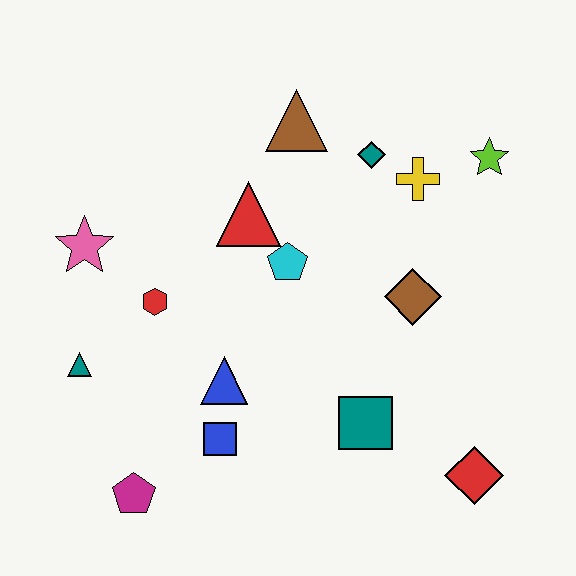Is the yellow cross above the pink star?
Yes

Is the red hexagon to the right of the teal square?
No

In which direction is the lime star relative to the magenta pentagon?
The lime star is to the right of the magenta pentagon.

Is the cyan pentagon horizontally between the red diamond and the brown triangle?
No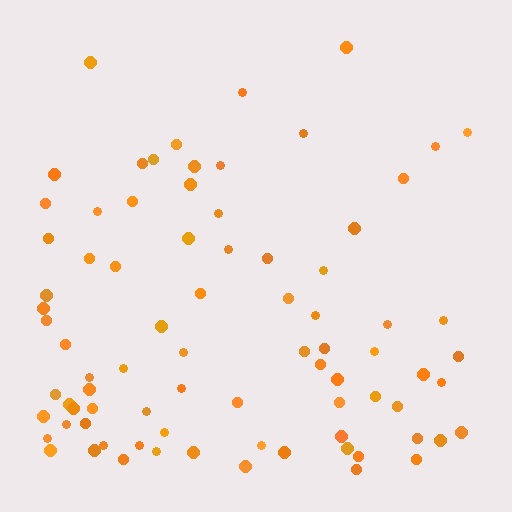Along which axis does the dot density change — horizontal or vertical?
Vertical.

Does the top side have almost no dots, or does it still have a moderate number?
Still a moderate number, just noticeably fewer than the bottom.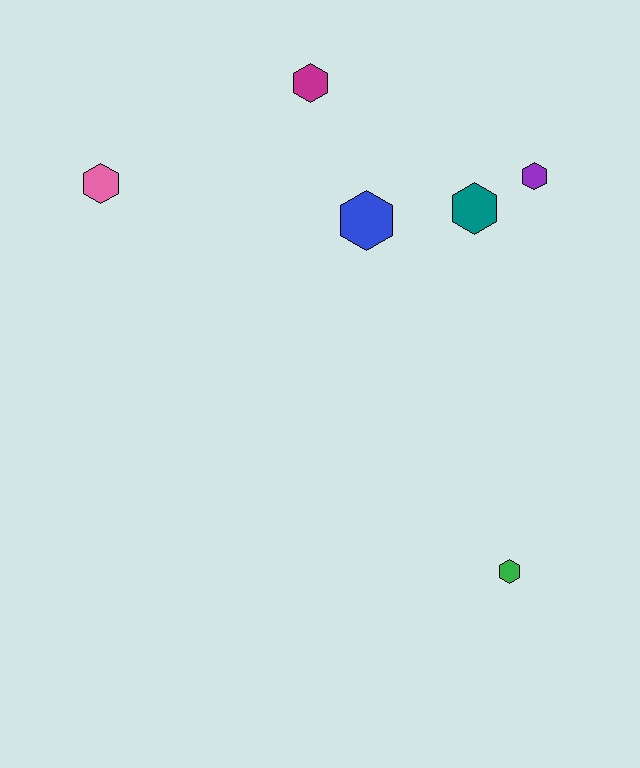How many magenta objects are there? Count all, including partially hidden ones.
There is 1 magenta object.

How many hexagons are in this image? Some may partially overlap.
There are 6 hexagons.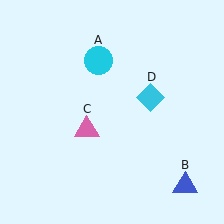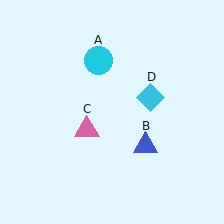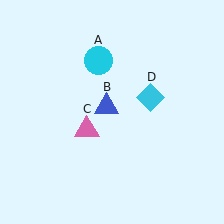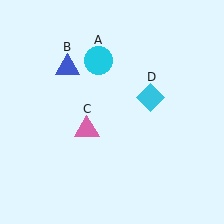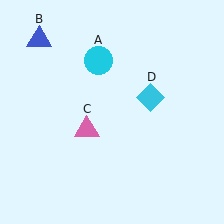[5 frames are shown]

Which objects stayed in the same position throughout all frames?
Cyan circle (object A) and pink triangle (object C) and cyan diamond (object D) remained stationary.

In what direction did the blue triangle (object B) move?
The blue triangle (object B) moved up and to the left.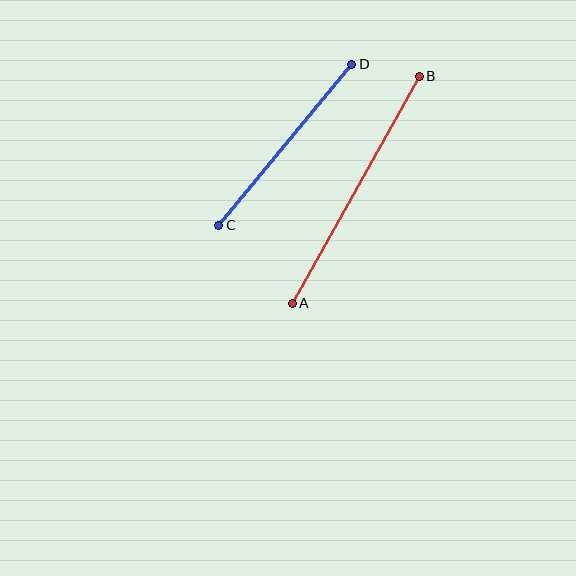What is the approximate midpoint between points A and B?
The midpoint is at approximately (356, 190) pixels.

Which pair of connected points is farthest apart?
Points A and B are farthest apart.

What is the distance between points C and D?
The distance is approximately 209 pixels.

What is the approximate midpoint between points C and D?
The midpoint is at approximately (285, 145) pixels.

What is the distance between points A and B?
The distance is approximately 260 pixels.